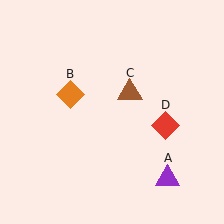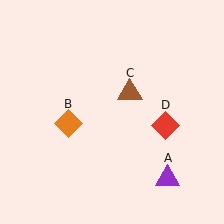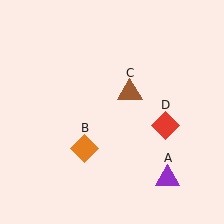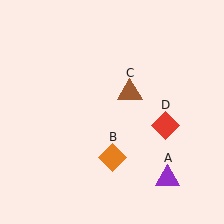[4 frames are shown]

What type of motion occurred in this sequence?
The orange diamond (object B) rotated counterclockwise around the center of the scene.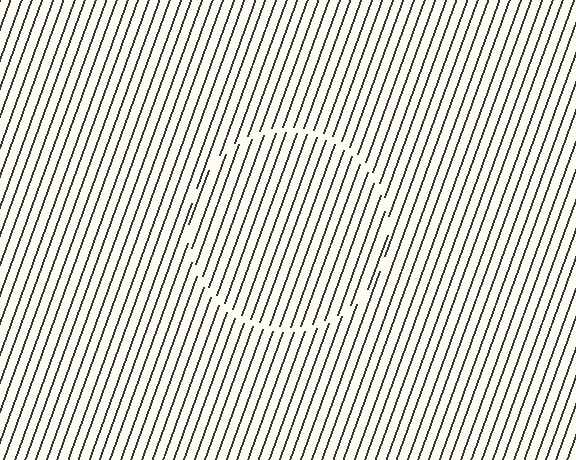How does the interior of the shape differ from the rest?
The interior of the shape contains the same grating, shifted by half a period — the contour is defined by the phase discontinuity where line-ends from the inner and outer gratings abut.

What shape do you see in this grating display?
An illusory circle. The interior of the shape contains the same grating, shifted by half a period — the contour is defined by the phase discontinuity where line-ends from the inner and outer gratings abut.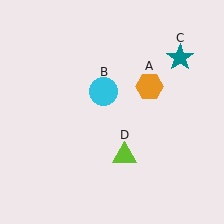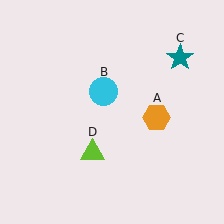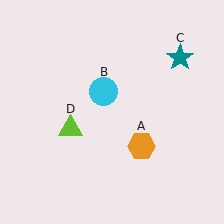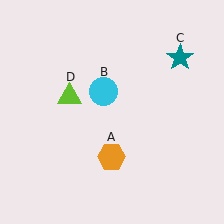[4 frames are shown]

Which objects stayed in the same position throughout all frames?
Cyan circle (object B) and teal star (object C) remained stationary.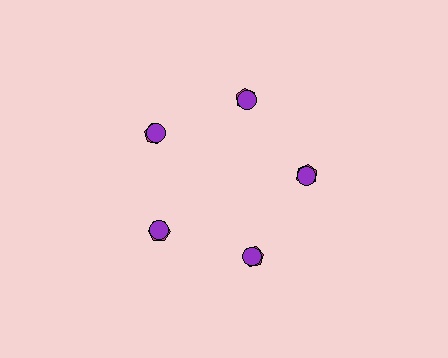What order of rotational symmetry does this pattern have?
This pattern has 5-fold rotational symmetry.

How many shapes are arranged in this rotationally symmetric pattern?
There are 10 shapes, arranged in 5 groups of 2.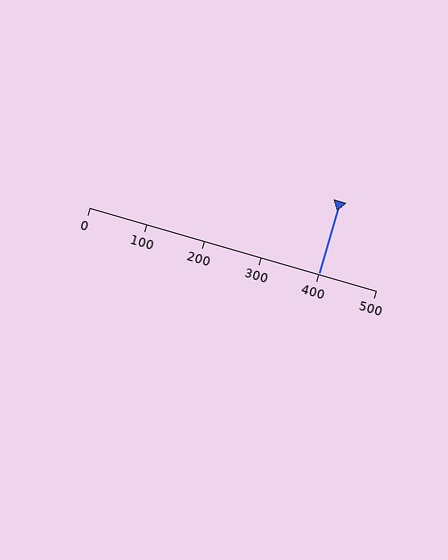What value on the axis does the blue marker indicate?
The marker indicates approximately 400.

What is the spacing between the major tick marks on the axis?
The major ticks are spaced 100 apart.